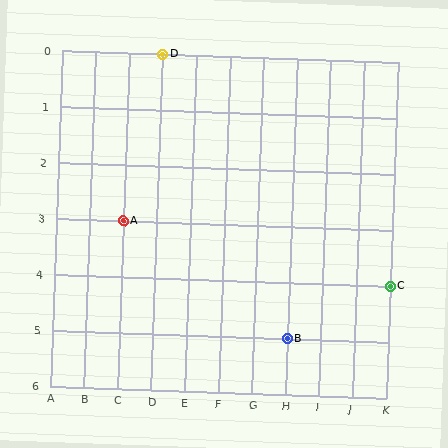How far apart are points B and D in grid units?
Points B and D are 4 columns and 5 rows apart (about 6.4 grid units diagonally).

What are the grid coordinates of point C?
Point C is at grid coordinates (K, 4).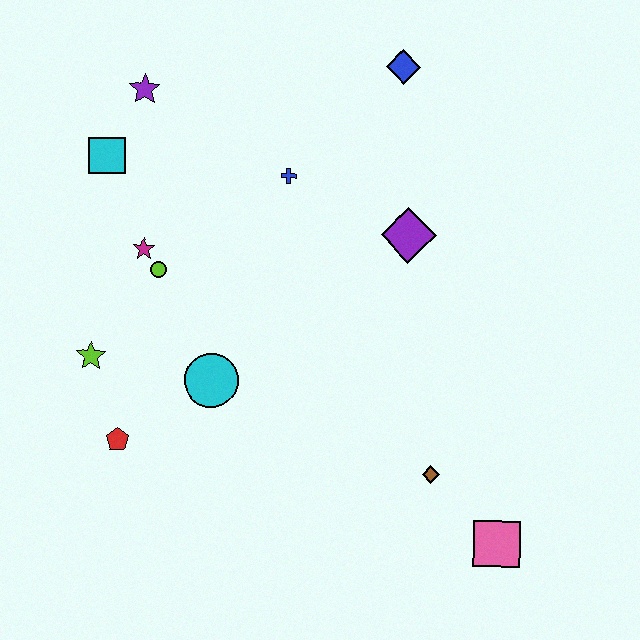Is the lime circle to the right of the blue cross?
No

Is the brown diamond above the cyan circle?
No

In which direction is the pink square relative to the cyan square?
The pink square is to the right of the cyan square.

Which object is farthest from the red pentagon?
The blue diamond is farthest from the red pentagon.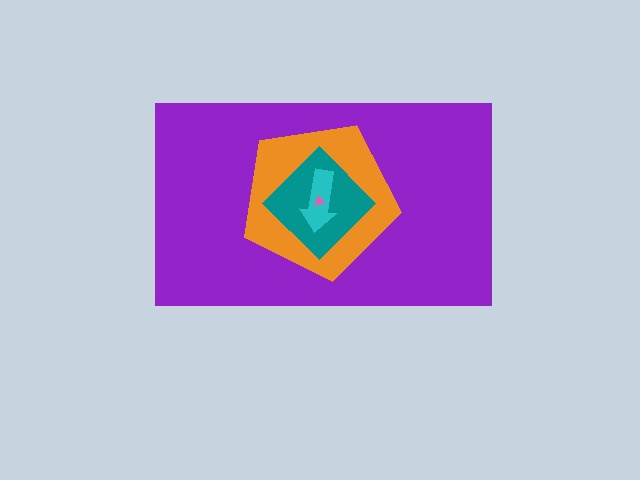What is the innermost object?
The pink triangle.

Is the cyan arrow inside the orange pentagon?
Yes.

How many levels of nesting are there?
5.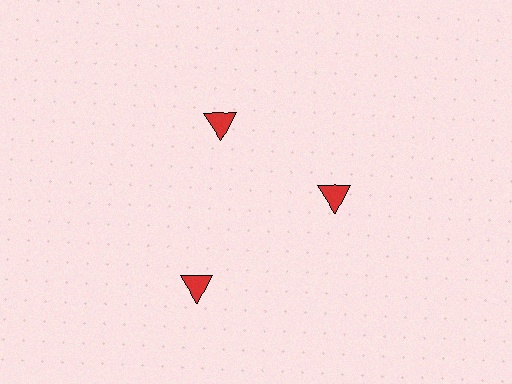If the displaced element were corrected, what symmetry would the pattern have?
It would have 3-fold rotational symmetry — the pattern would map onto itself every 120 degrees.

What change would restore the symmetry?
The symmetry would be restored by moving it inward, back onto the ring so that all 3 triangles sit at equal angles and equal distance from the center.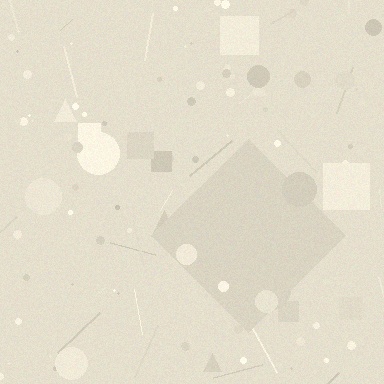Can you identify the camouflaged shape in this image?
The camouflaged shape is a diamond.